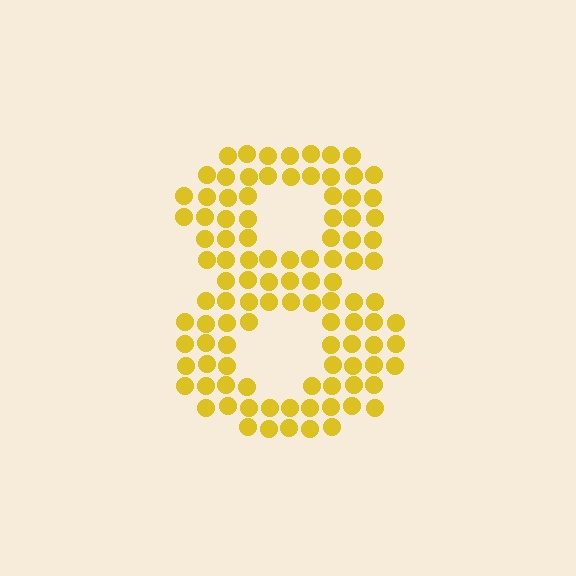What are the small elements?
The small elements are circles.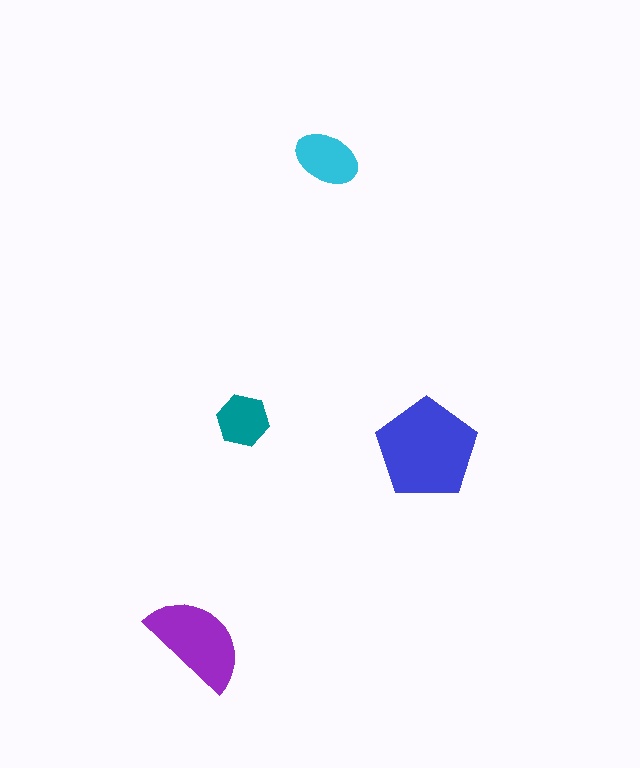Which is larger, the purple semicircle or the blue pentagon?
The blue pentagon.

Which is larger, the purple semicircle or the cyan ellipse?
The purple semicircle.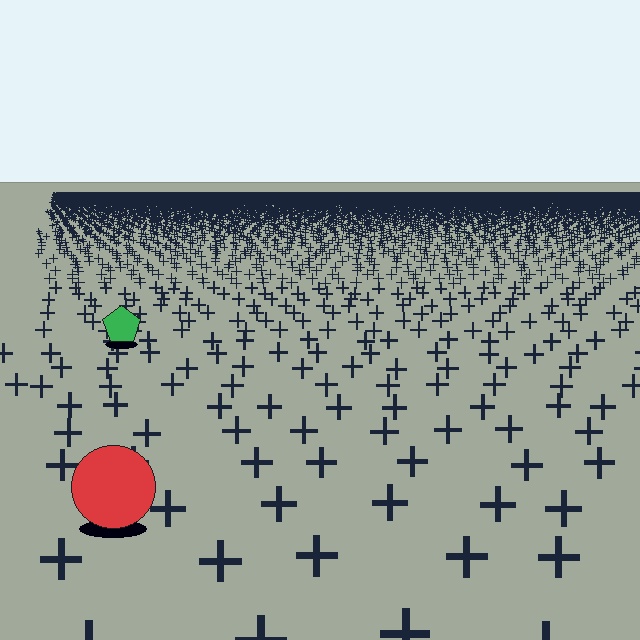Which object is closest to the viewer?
The red circle is closest. The texture marks near it are larger and more spread out.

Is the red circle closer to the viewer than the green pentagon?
Yes. The red circle is closer — you can tell from the texture gradient: the ground texture is coarser near it.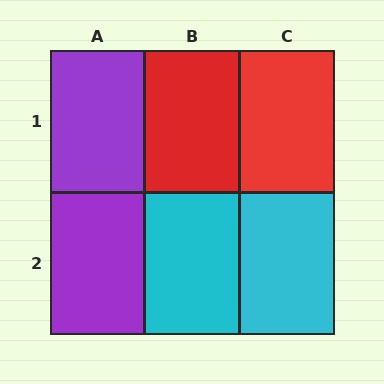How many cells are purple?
2 cells are purple.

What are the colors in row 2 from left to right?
Purple, cyan, cyan.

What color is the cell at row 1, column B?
Red.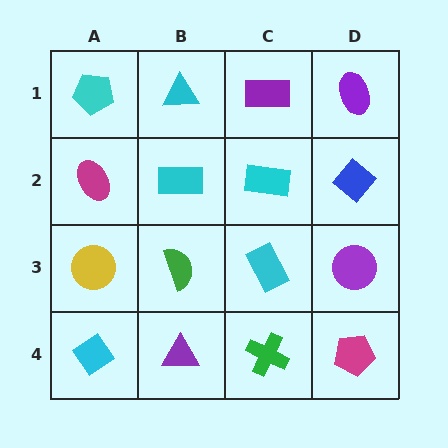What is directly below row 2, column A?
A yellow circle.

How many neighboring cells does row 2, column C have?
4.